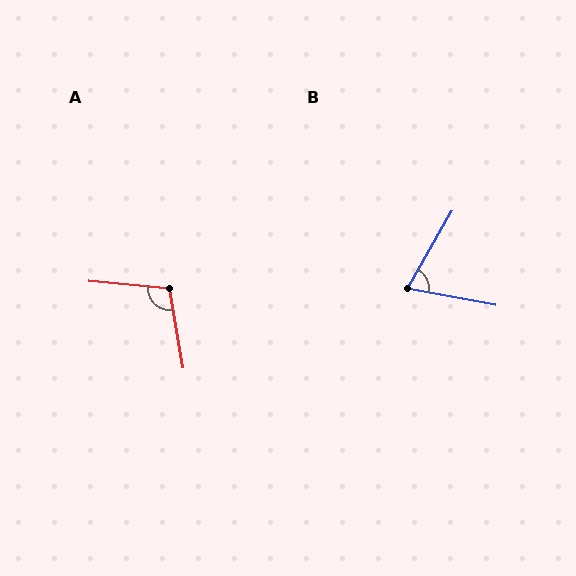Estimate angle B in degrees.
Approximately 71 degrees.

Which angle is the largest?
A, at approximately 105 degrees.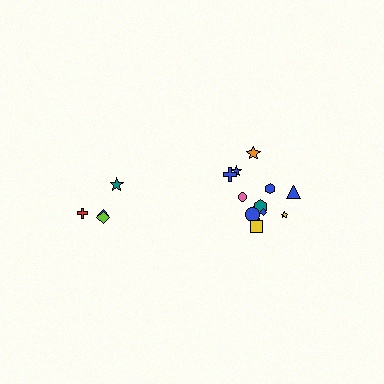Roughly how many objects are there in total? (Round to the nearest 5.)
Roughly 15 objects in total.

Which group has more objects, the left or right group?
The right group.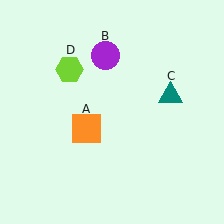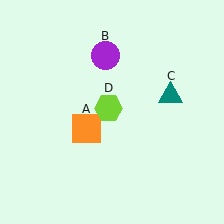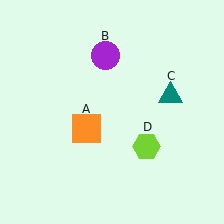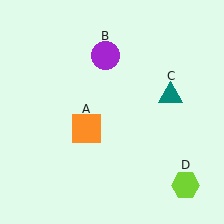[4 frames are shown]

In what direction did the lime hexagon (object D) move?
The lime hexagon (object D) moved down and to the right.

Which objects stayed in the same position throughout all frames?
Orange square (object A) and purple circle (object B) and teal triangle (object C) remained stationary.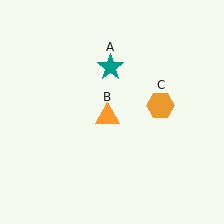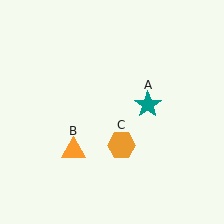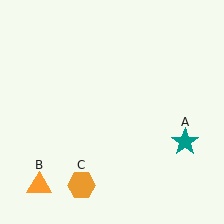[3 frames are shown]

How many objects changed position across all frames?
3 objects changed position: teal star (object A), orange triangle (object B), orange hexagon (object C).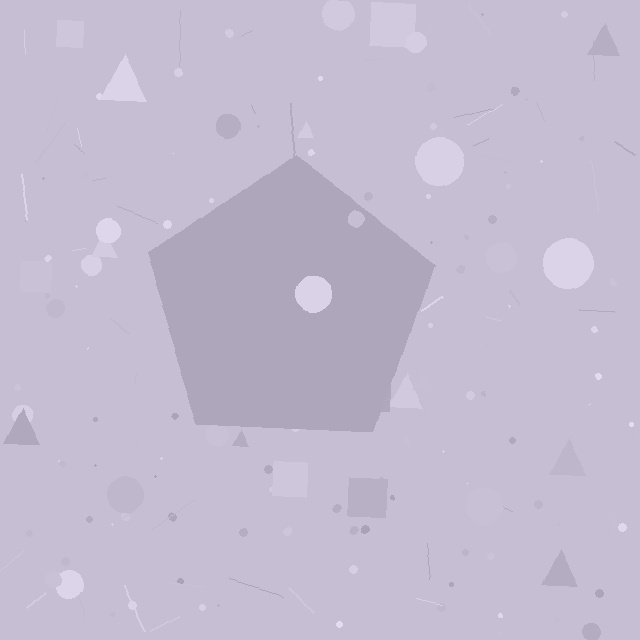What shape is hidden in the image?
A pentagon is hidden in the image.